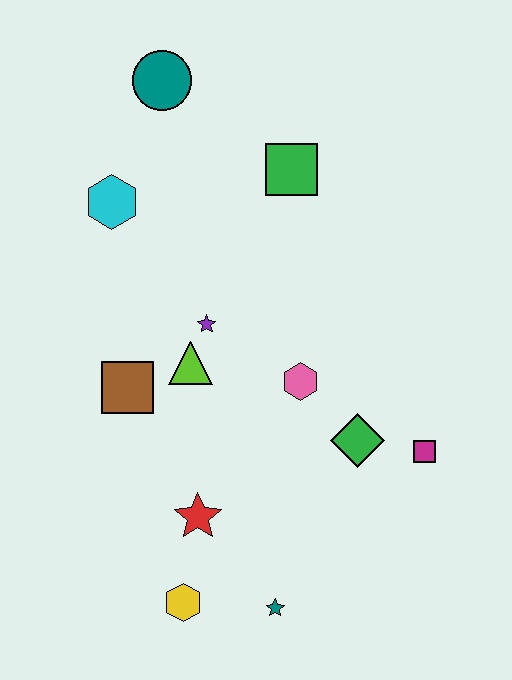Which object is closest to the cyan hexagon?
The teal circle is closest to the cyan hexagon.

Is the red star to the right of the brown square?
Yes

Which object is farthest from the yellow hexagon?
The teal circle is farthest from the yellow hexagon.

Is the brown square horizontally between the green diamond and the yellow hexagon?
No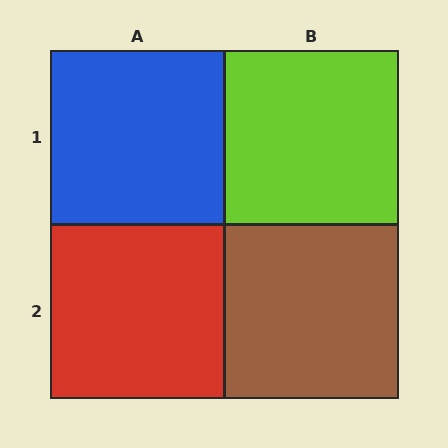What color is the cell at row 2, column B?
Brown.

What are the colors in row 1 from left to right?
Blue, lime.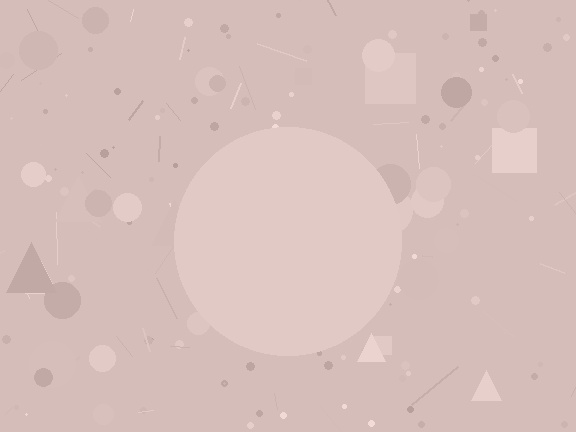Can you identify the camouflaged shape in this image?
The camouflaged shape is a circle.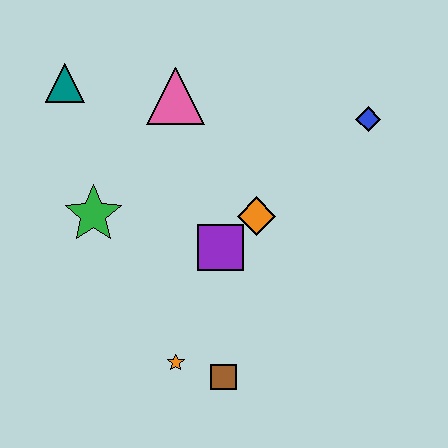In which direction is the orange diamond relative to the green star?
The orange diamond is to the right of the green star.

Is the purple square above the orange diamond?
No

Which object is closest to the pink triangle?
The teal triangle is closest to the pink triangle.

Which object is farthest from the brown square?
The teal triangle is farthest from the brown square.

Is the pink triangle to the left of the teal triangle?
No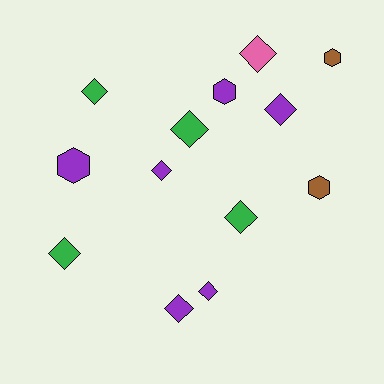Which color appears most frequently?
Purple, with 6 objects.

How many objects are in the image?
There are 13 objects.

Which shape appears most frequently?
Diamond, with 9 objects.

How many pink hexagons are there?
There are no pink hexagons.